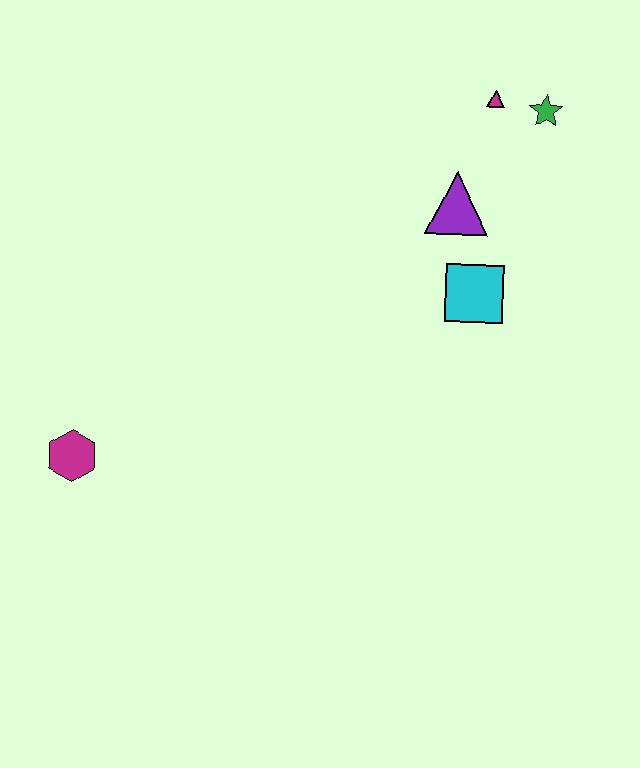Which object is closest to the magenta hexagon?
The cyan square is closest to the magenta hexagon.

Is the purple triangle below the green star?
Yes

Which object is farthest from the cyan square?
The magenta hexagon is farthest from the cyan square.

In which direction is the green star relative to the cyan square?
The green star is above the cyan square.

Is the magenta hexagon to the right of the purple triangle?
No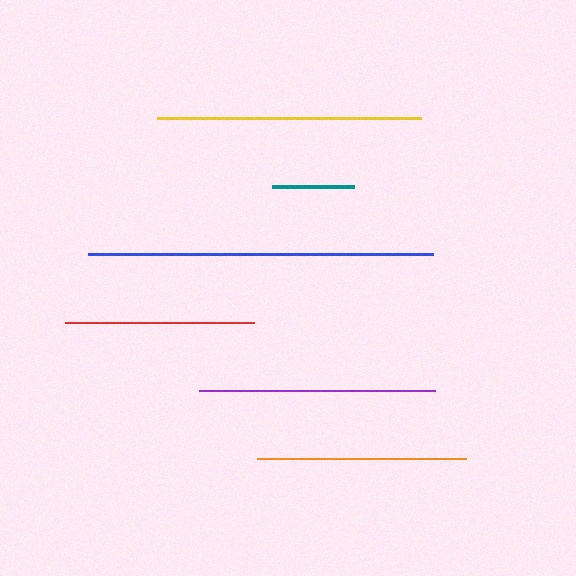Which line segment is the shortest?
The teal line is the shortest at approximately 82 pixels.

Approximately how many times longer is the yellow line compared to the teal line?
The yellow line is approximately 3.2 times the length of the teal line.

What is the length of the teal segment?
The teal segment is approximately 82 pixels long.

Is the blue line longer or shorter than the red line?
The blue line is longer than the red line.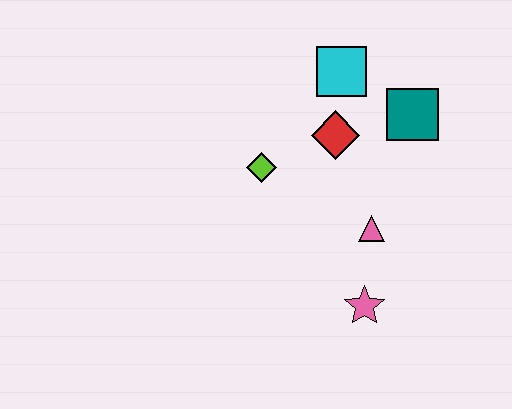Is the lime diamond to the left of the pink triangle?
Yes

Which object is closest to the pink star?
The pink triangle is closest to the pink star.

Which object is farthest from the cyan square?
The pink star is farthest from the cyan square.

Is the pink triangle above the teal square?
No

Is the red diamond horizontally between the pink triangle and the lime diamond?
Yes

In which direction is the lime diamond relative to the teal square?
The lime diamond is to the left of the teal square.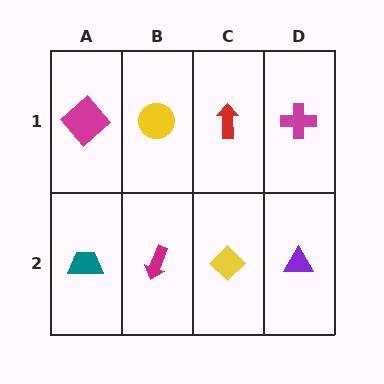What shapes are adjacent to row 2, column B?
A yellow circle (row 1, column B), a teal trapezoid (row 2, column A), a yellow diamond (row 2, column C).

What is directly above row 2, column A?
A magenta diamond.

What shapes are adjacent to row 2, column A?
A magenta diamond (row 1, column A), a magenta arrow (row 2, column B).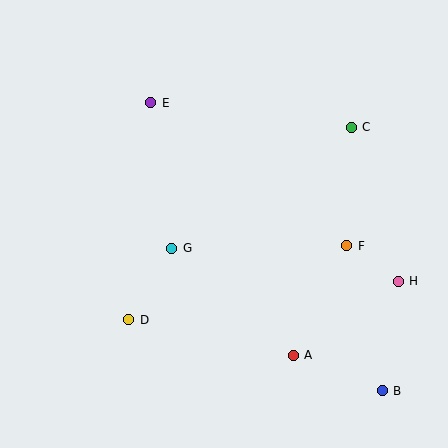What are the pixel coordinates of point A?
Point A is at (293, 355).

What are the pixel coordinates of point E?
Point E is at (151, 103).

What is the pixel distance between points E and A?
The distance between E and A is 290 pixels.